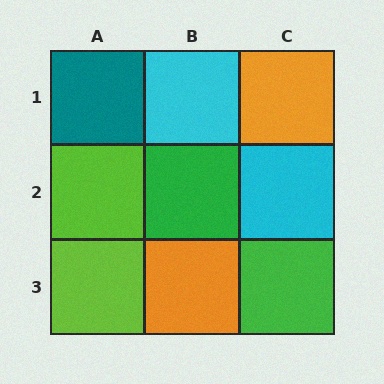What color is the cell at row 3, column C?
Green.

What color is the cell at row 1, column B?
Cyan.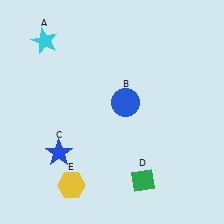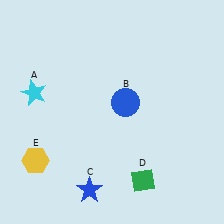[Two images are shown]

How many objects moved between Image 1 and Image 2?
3 objects moved between the two images.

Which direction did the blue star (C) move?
The blue star (C) moved down.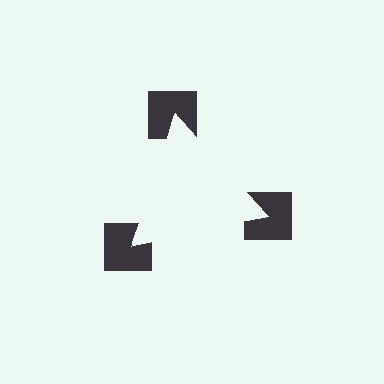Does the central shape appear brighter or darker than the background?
It typically appears slightly brighter than the background, even though no actual brightness change is drawn.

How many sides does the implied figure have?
3 sides.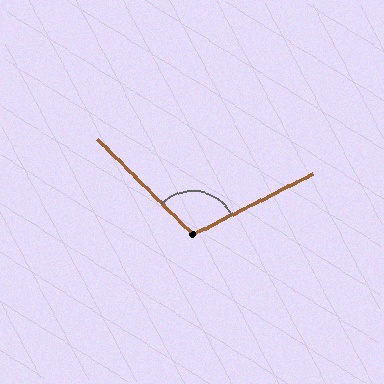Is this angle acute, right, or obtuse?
It is obtuse.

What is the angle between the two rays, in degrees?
Approximately 108 degrees.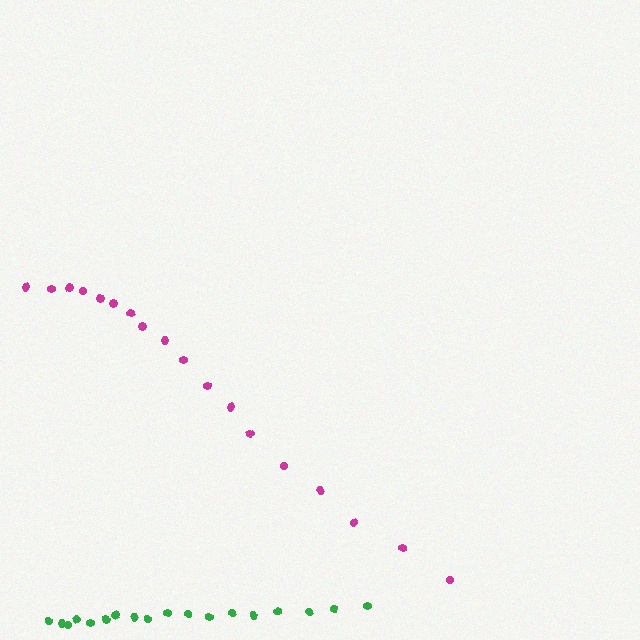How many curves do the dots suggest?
There are 2 distinct paths.